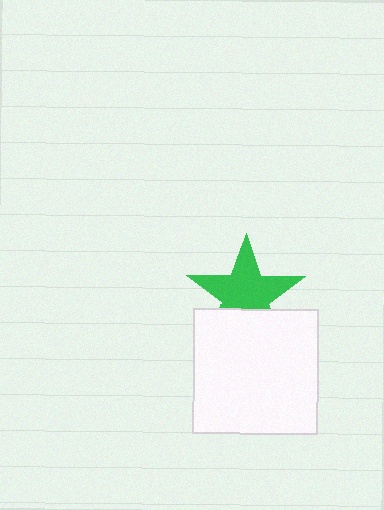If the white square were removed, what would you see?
You would see the complete green star.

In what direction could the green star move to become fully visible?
The green star could move up. That would shift it out from behind the white square entirely.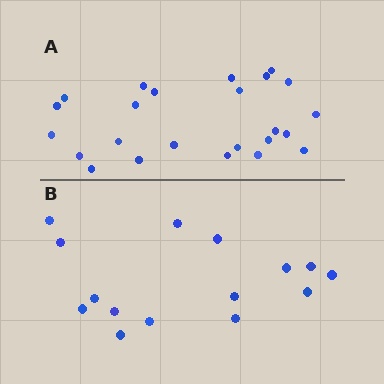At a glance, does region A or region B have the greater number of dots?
Region A (the top region) has more dots.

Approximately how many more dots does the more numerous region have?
Region A has roughly 8 or so more dots than region B.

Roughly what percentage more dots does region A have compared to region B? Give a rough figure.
About 60% more.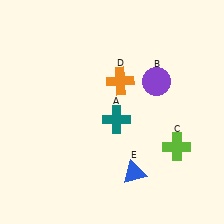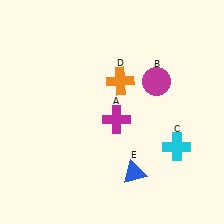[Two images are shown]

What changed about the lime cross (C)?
In Image 1, C is lime. In Image 2, it changed to cyan.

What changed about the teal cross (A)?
In Image 1, A is teal. In Image 2, it changed to magenta.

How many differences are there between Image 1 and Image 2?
There are 3 differences between the two images.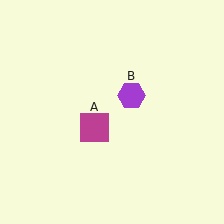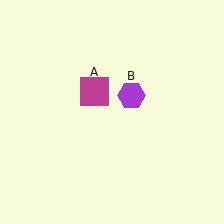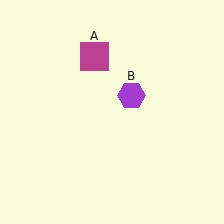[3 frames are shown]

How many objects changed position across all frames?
1 object changed position: magenta square (object A).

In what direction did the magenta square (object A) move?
The magenta square (object A) moved up.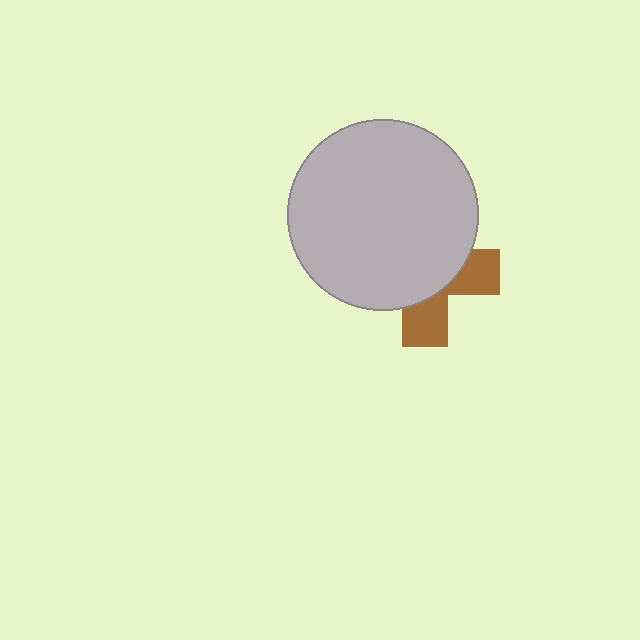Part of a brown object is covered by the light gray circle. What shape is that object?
It is a cross.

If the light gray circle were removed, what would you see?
You would see the complete brown cross.